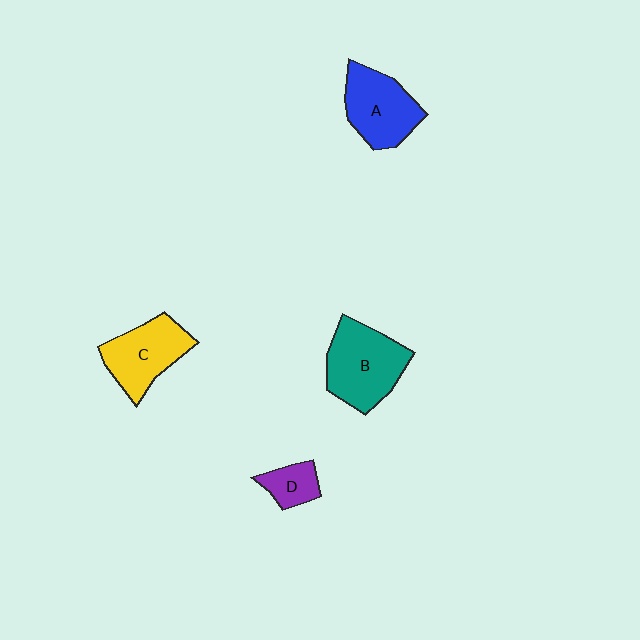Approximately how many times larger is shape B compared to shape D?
Approximately 2.6 times.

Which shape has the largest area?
Shape B (teal).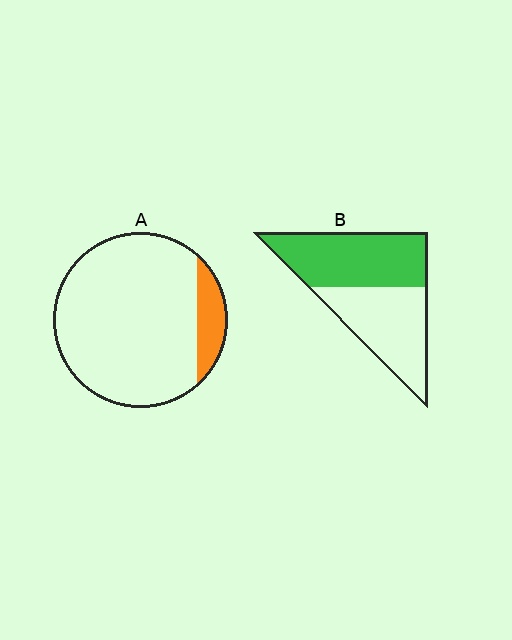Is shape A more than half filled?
No.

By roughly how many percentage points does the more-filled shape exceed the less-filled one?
By roughly 40 percentage points (B over A).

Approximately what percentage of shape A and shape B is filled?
A is approximately 10% and B is approximately 55%.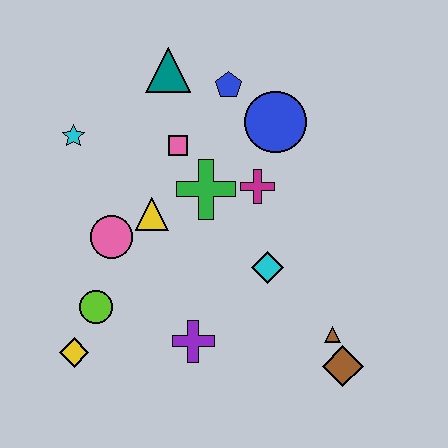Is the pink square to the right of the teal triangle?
Yes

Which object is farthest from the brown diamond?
The cyan star is farthest from the brown diamond.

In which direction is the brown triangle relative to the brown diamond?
The brown triangle is above the brown diamond.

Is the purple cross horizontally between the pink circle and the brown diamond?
Yes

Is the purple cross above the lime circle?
No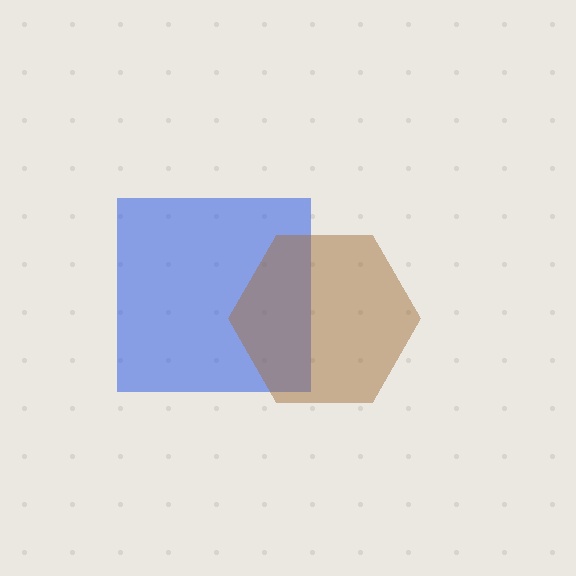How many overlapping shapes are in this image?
There are 2 overlapping shapes in the image.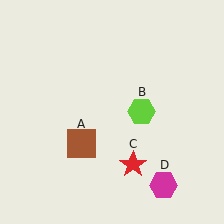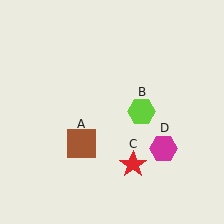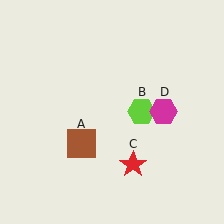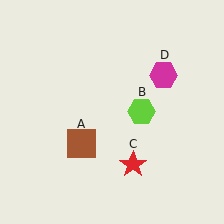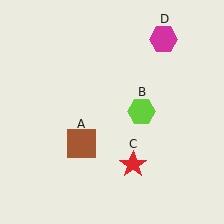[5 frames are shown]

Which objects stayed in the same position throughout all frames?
Brown square (object A) and lime hexagon (object B) and red star (object C) remained stationary.